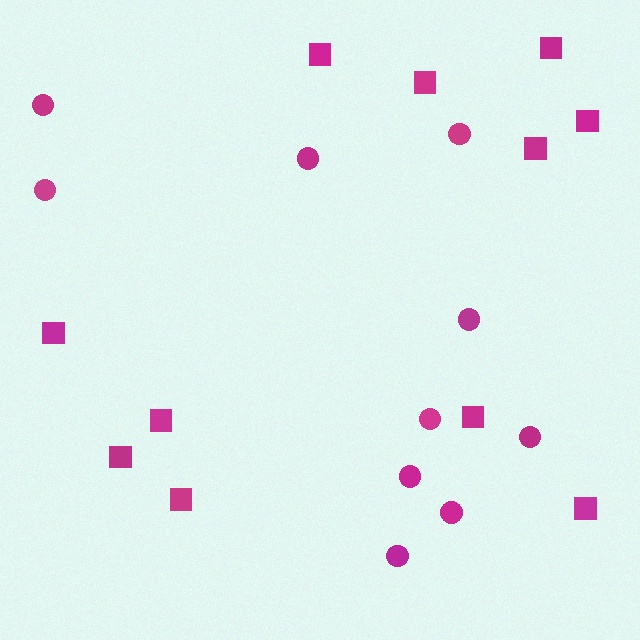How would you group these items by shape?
There are 2 groups: one group of squares (11) and one group of circles (10).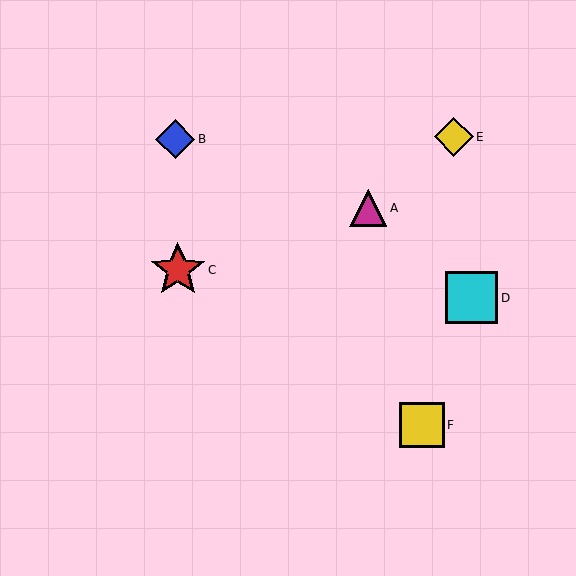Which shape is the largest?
The red star (labeled C) is the largest.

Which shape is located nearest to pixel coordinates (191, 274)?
The red star (labeled C) at (178, 270) is nearest to that location.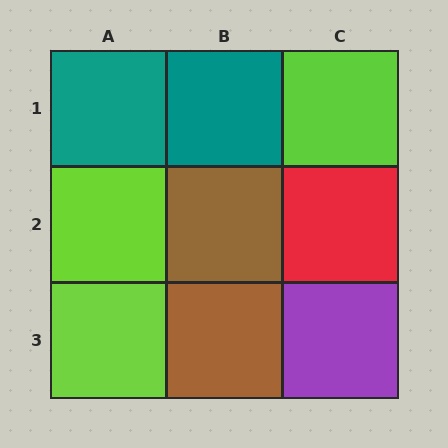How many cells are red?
1 cell is red.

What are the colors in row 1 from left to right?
Teal, teal, lime.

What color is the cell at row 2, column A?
Lime.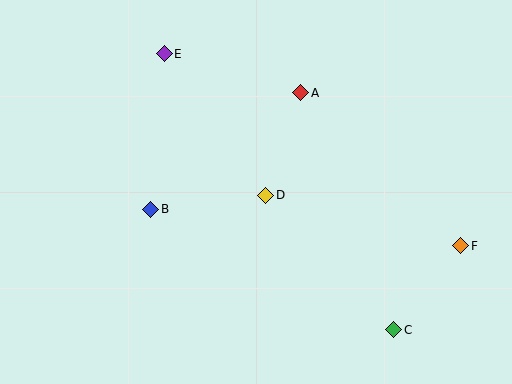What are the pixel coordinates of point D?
Point D is at (266, 195).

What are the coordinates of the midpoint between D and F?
The midpoint between D and F is at (363, 221).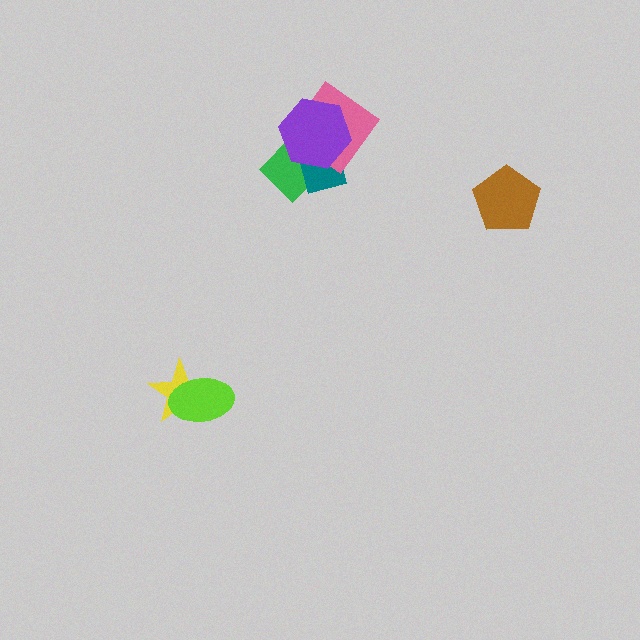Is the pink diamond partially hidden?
Yes, it is partially covered by another shape.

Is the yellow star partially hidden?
Yes, it is partially covered by another shape.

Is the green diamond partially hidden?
Yes, it is partially covered by another shape.